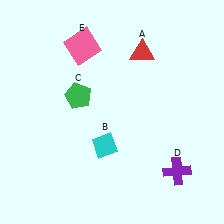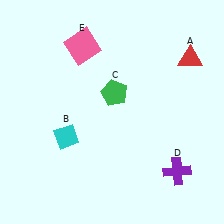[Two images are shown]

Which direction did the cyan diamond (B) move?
The cyan diamond (B) moved left.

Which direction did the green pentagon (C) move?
The green pentagon (C) moved right.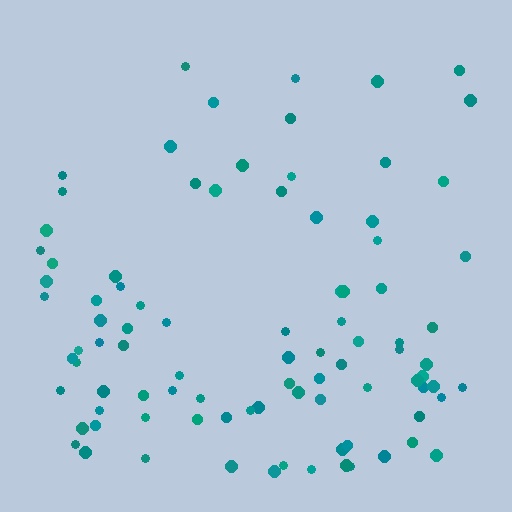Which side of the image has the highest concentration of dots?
The bottom.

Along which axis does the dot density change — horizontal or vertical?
Vertical.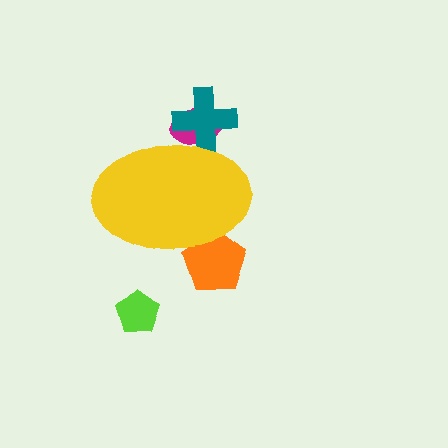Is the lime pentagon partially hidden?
No, the lime pentagon is fully visible.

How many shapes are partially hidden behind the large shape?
3 shapes are partially hidden.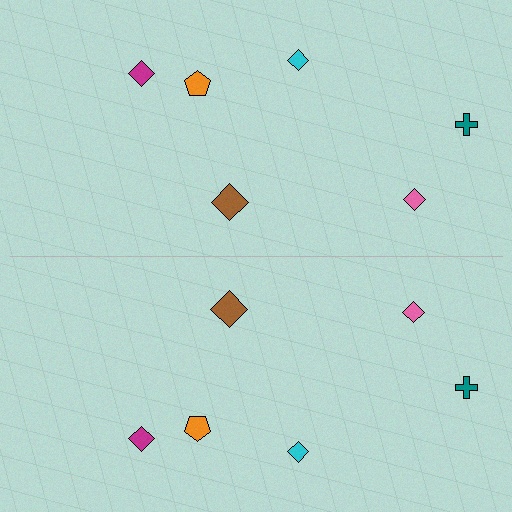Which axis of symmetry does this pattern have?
The pattern has a horizontal axis of symmetry running through the center of the image.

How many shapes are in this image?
There are 12 shapes in this image.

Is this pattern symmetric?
Yes, this pattern has bilateral (reflection) symmetry.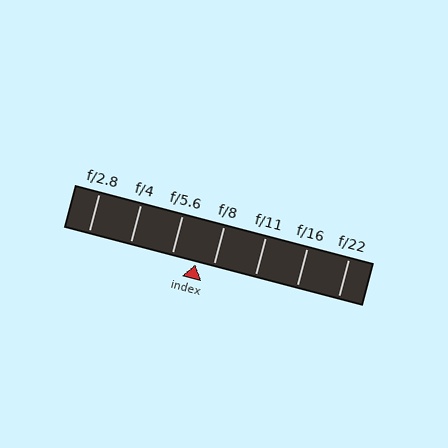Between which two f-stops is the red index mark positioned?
The index mark is between f/5.6 and f/8.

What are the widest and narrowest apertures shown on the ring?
The widest aperture shown is f/2.8 and the narrowest is f/22.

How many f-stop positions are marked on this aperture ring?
There are 7 f-stop positions marked.